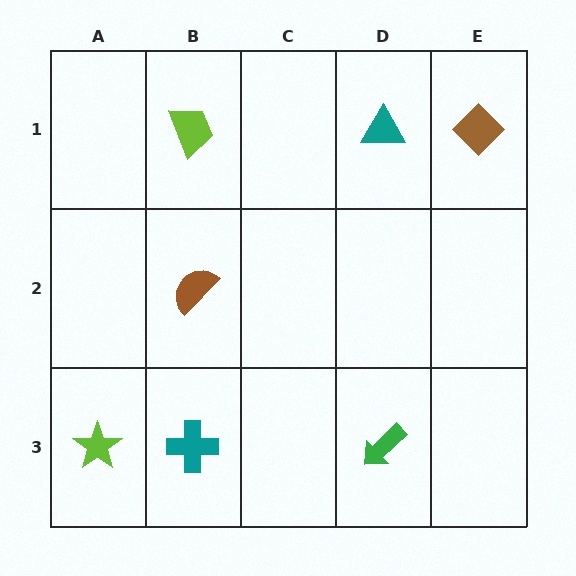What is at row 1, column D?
A teal triangle.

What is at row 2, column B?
A brown semicircle.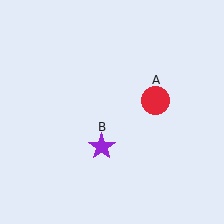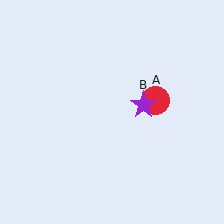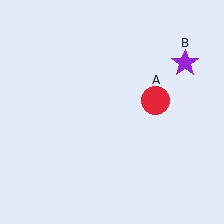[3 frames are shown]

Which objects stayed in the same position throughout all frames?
Red circle (object A) remained stationary.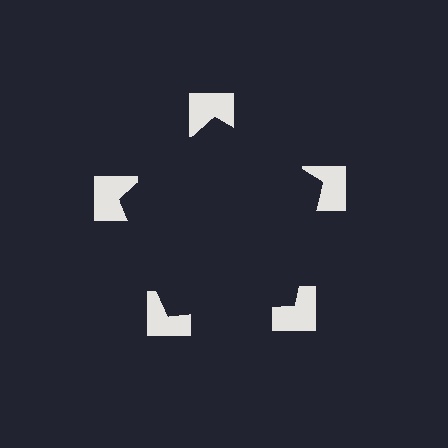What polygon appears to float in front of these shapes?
An illusory pentagon — its edges are inferred from the aligned wedge cuts in the notched squares, not physically drawn.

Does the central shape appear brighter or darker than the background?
It typically appears slightly darker than the background, even though no actual brightness change is drawn.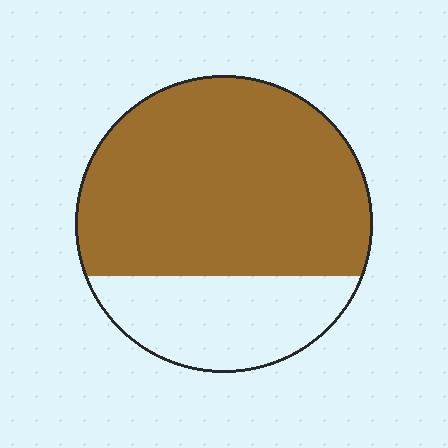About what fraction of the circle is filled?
About three quarters (3/4).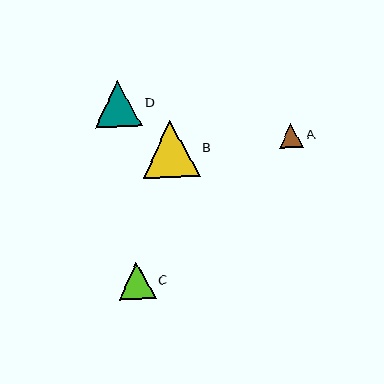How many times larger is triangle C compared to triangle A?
Triangle C is approximately 1.6 times the size of triangle A.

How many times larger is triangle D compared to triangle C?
Triangle D is approximately 1.3 times the size of triangle C.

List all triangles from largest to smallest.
From largest to smallest: B, D, C, A.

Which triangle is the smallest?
Triangle A is the smallest with a size of approximately 24 pixels.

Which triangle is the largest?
Triangle B is the largest with a size of approximately 57 pixels.